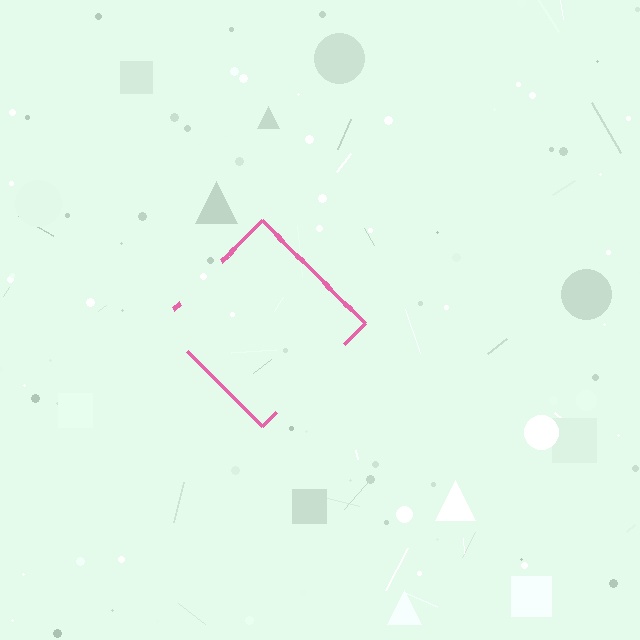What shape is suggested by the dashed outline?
The dashed outline suggests a diamond.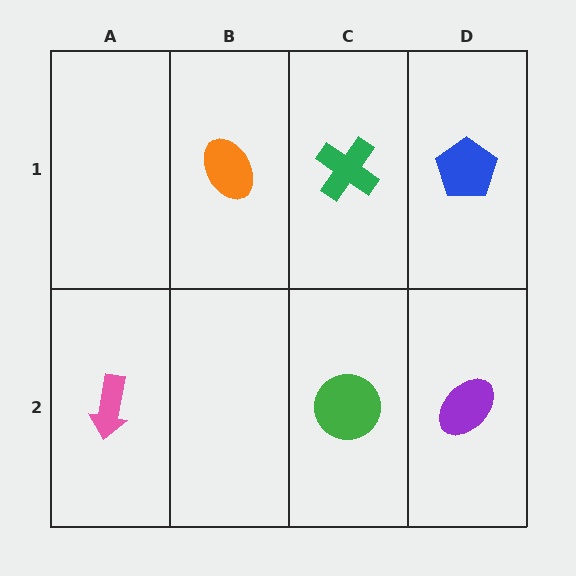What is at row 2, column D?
A purple ellipse.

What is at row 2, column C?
A green circle.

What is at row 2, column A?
A pink arrow.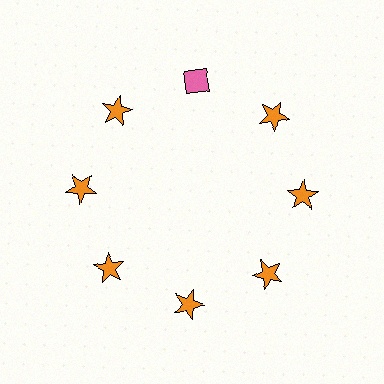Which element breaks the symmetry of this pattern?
The pink diamond at roughly the 12 o'clock position breaks the symmetry. All other shapes are orange stars.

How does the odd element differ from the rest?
It differs in both color (pink instead of orange) and shape (diamond instead of star).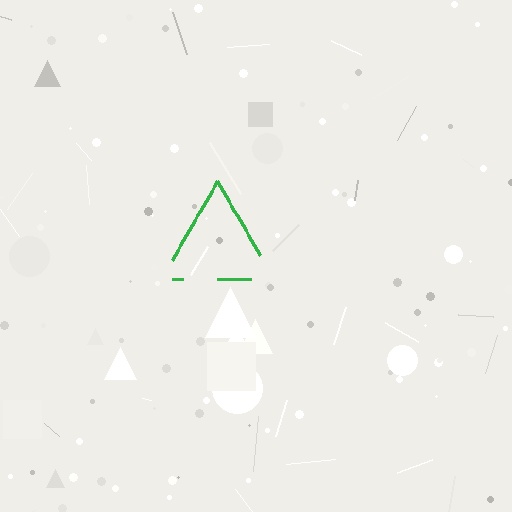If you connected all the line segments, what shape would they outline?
They would outline a triangle.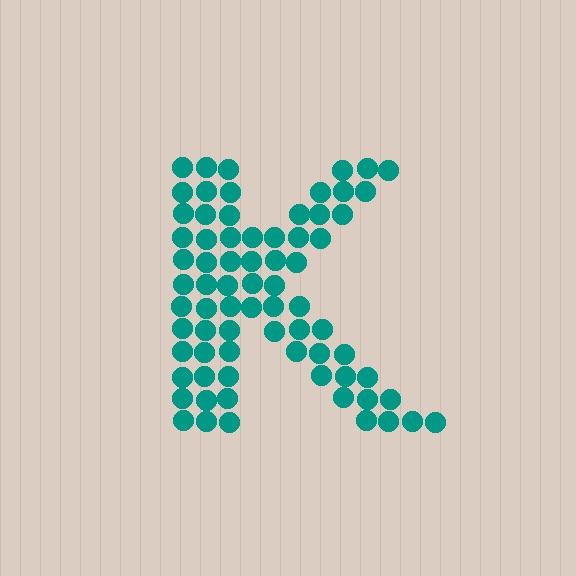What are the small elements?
The small elements are circles.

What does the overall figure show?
The overall figure shows the letter K.